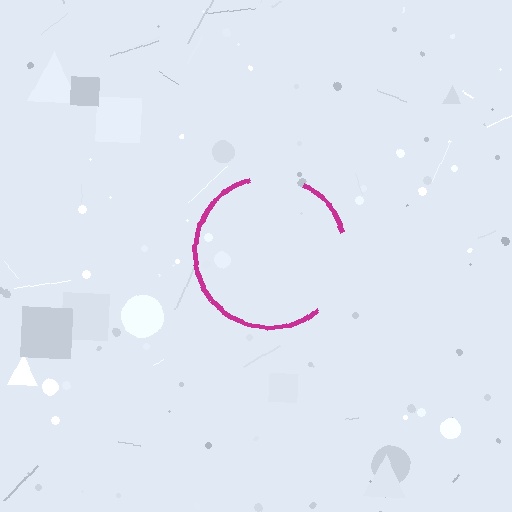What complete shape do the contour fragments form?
The contour fragments form a circle.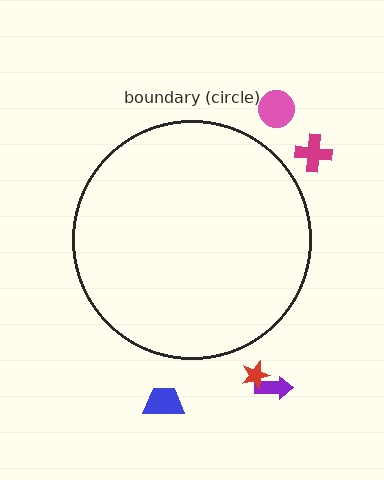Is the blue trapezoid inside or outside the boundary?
Outside.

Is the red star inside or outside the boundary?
Outside.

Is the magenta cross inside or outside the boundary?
Outside.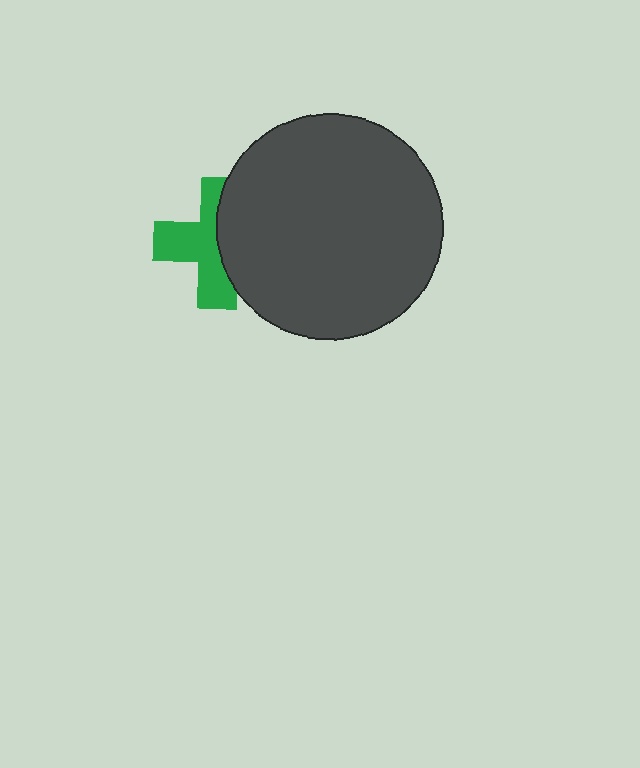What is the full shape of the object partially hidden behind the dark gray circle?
The partially hidden object is a green cross.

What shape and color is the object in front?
The object in front is a dark gray circle.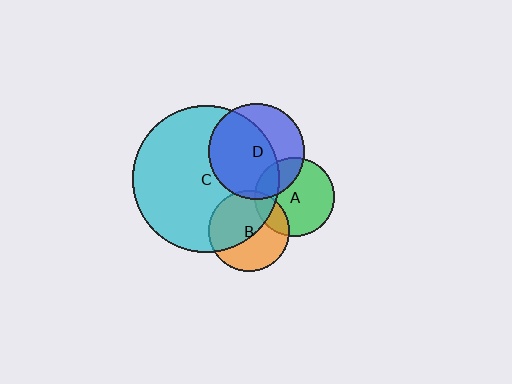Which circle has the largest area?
Circle C (cyan).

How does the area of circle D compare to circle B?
Approximately 1.4 times.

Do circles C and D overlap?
Yes.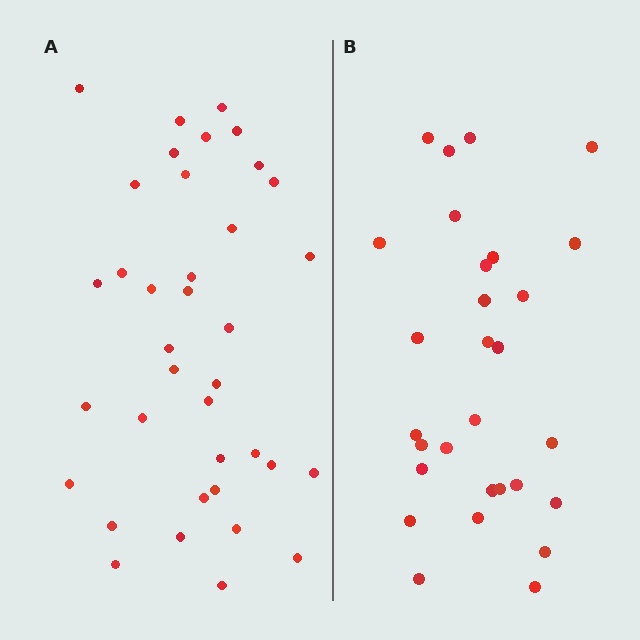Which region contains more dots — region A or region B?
Region A (the left region) has more dots.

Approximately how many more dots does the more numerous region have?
Region A has roughly 8 or so more dots than region B.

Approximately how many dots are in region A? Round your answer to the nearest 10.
About 40 dots. (The exact count is 37, which rounds to 40.)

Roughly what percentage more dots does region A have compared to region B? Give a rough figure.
About 30% more.